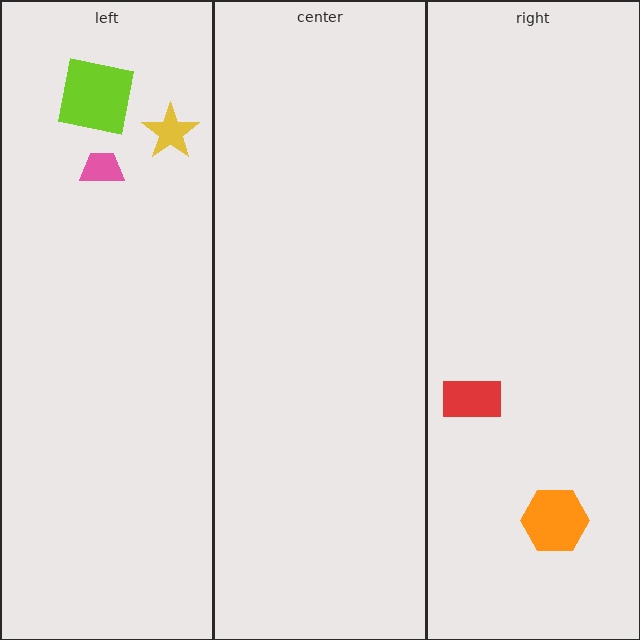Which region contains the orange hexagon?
The right region.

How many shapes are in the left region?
3.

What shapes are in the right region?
The orange hexagon, the red rectangle.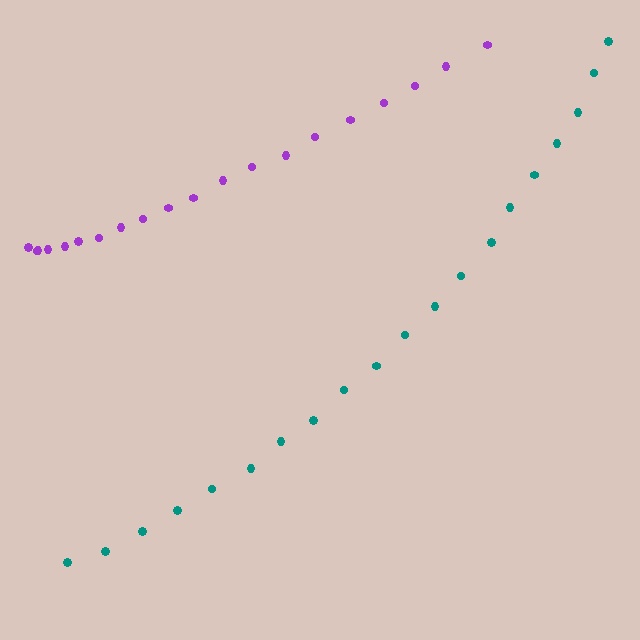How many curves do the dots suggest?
There are 2 distinct paths.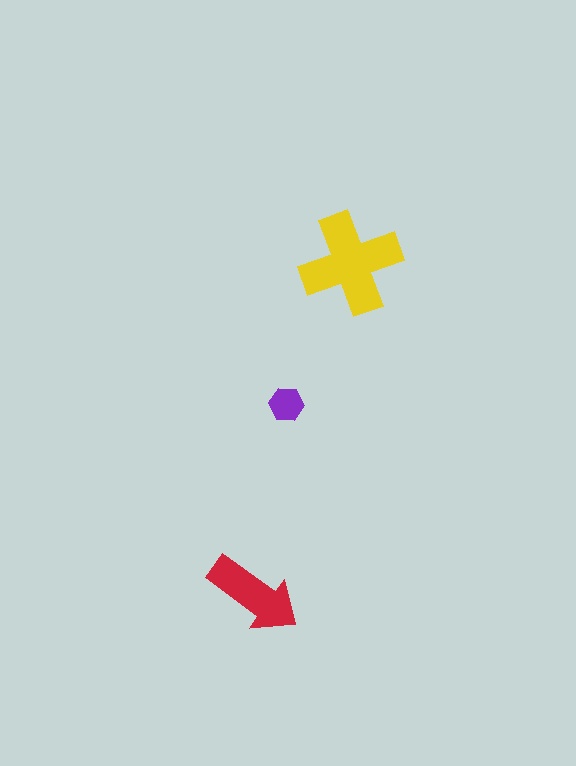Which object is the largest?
The yellow cross.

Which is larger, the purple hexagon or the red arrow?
The red arrow.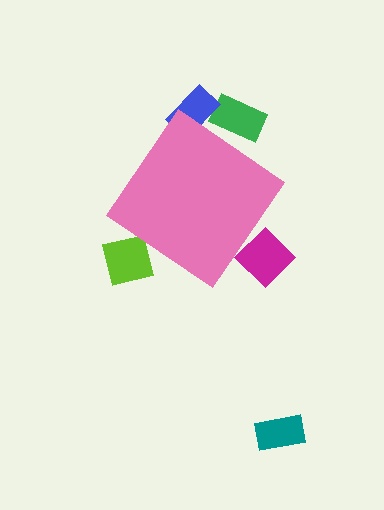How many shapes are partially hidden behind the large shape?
4 shapes are partially hidden.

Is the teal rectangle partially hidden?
No, the teal rectangle is fully visible.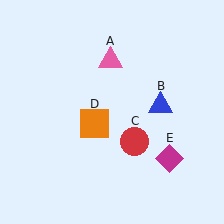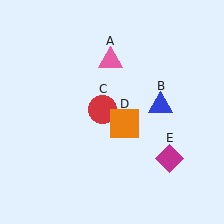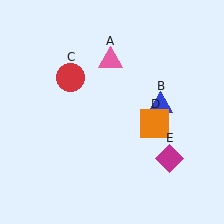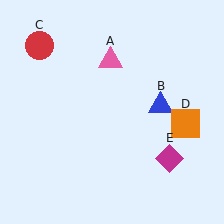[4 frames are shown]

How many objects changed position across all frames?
2 objects changed position: red circle (object C), orange square (object D).